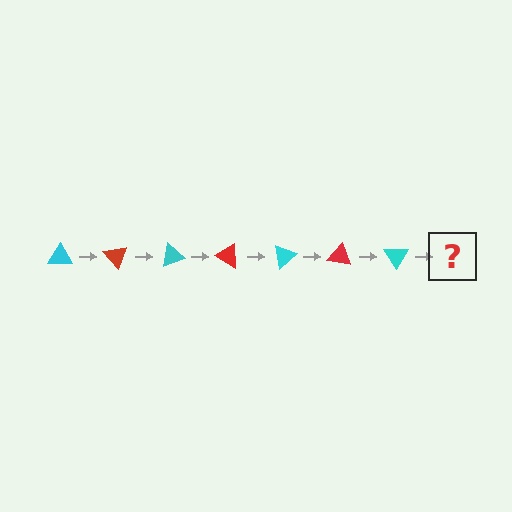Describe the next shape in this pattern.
It should be a red triangle, rotated 350 degrees from the start.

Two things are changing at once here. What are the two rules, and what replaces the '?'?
The two rules are that it rotates 50 degrees each step and the color cycles through cyan and red. The '?' should be a red triangle, rotated 350 degrees from the start.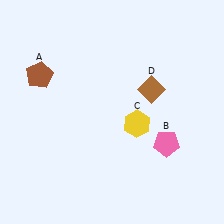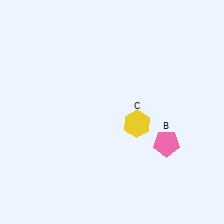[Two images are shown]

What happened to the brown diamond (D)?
The brown diamond (D) was removed in Image 2. It was in the top-right area of Image 1.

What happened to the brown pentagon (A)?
The brown pentagon (A) was removed in Image 2. It was in the top-left area of Image 1.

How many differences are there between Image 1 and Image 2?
There are 2 differences between the two images.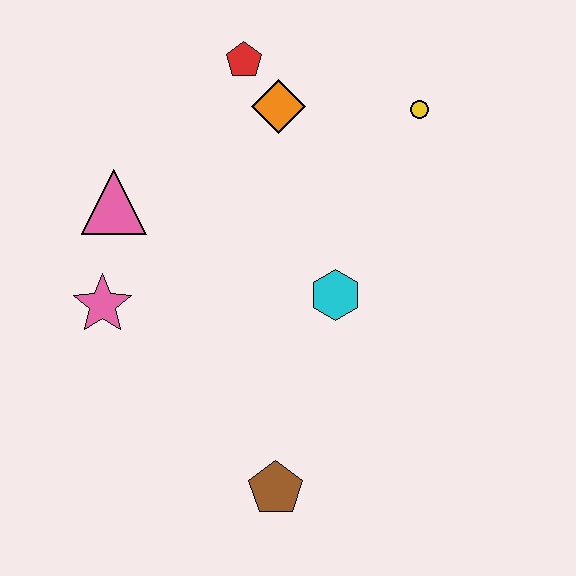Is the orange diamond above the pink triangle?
Yes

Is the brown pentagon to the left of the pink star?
No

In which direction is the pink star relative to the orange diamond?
The pink star is below the orange diamond.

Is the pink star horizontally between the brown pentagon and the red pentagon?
No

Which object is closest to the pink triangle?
The pink star is closest to the pink triangle.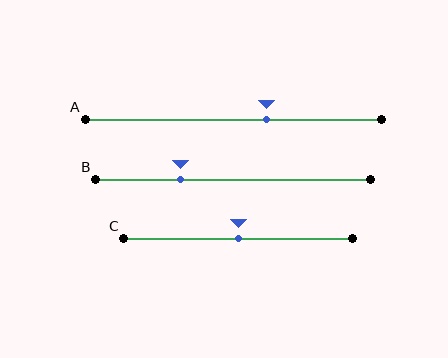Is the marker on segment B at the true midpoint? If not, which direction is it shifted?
No, the marker on segment B is shifted to the left by about 19% of the segment length.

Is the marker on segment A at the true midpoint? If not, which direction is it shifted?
No, the marker on segment A is shifted to the right by about 11% of the segment length.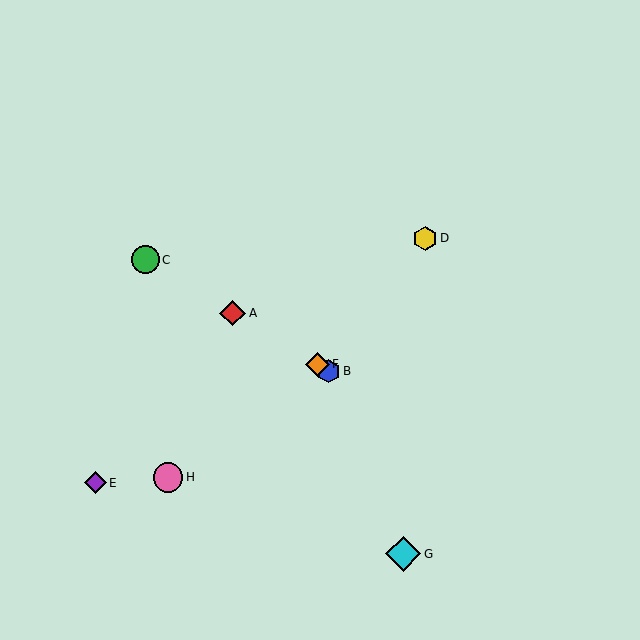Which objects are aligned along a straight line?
Objects A, B, C, F are aligned along a straight line.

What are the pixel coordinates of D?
Object D is at (425, 238).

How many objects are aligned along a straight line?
4 objects (A, B, C, F) are aligned along a straight line.